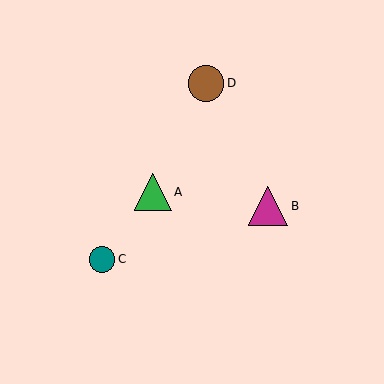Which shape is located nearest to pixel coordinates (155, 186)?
The green triangle (labeled A) at (153, 192) is nearest to that location.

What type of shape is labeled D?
Shape D is a brown circle.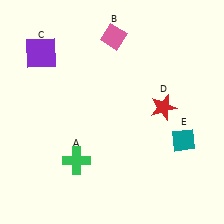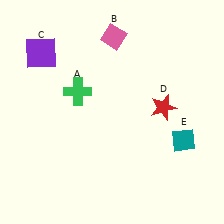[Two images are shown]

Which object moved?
The green cross (A) moved up.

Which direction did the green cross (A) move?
The green cross (A) moved up.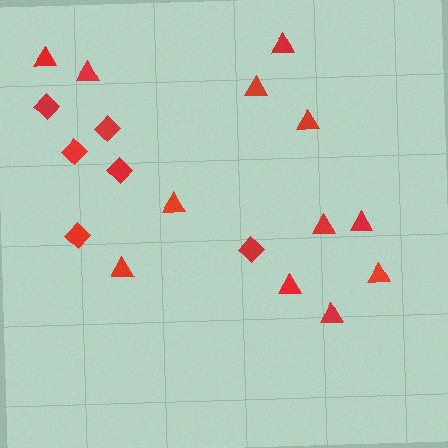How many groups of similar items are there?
There are 2 groups: one group of diamonds (6) and one group of triangles (12).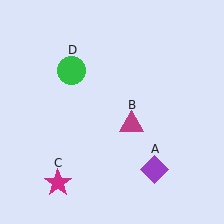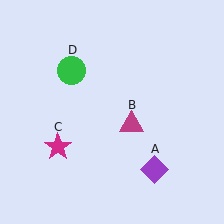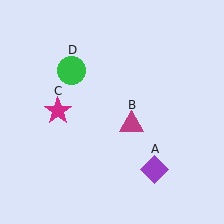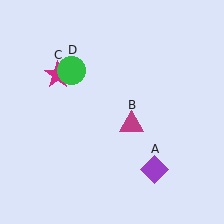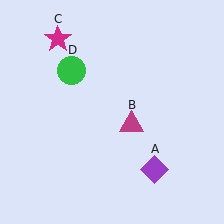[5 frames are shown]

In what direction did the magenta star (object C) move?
The magenta star (object C) moved up.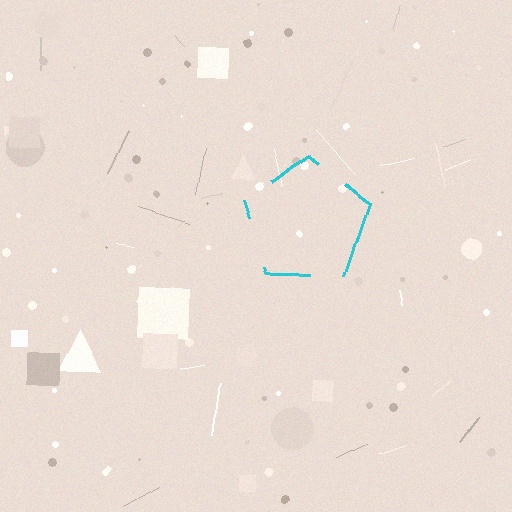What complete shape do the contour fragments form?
The contour fragments form a pentagon.